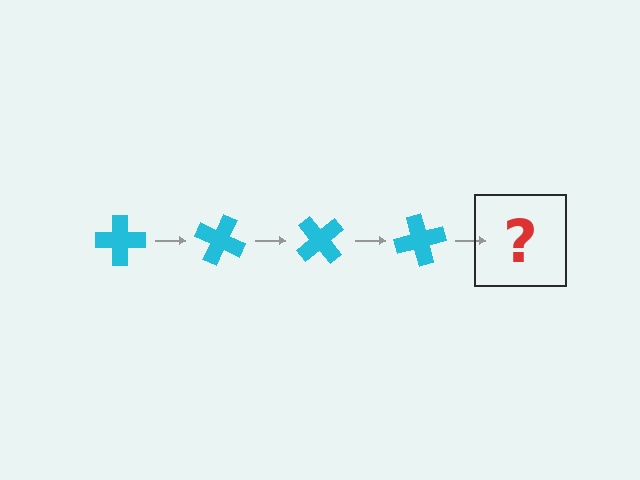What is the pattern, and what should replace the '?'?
The pattern is that the cross rotates 25 degrees each step. The '?' should be a cyan cross rotated 100 degrees.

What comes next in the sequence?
The next element should be a cyan cross rotated 100 degrees.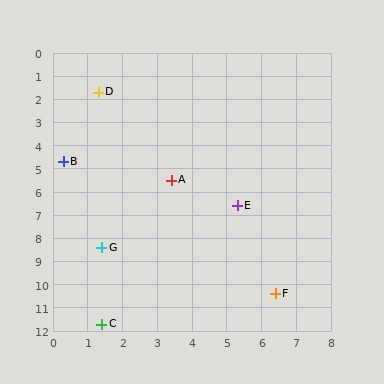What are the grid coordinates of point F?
Point F is at approximately (6.4, 10.4).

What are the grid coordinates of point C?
Point C is at approximately (1.4, 11.7).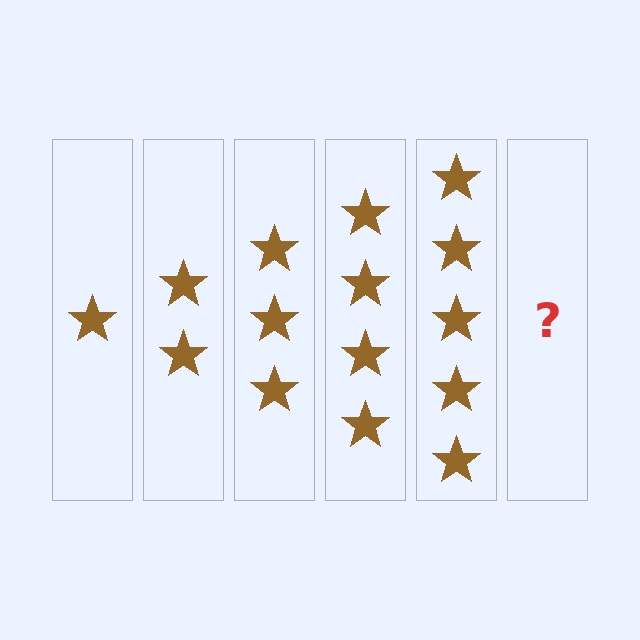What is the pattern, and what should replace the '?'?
The pattern is that each step adds one more star. The '?' should be 6 stars.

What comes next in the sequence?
The next element should be 6 stars.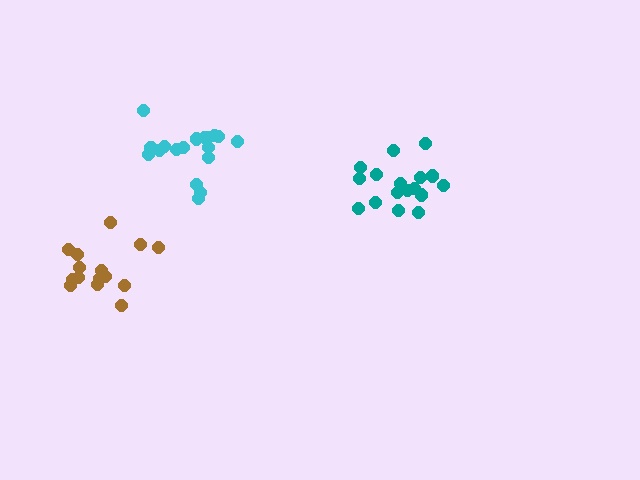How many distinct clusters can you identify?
There are 3 distinct clusters.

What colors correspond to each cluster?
The clusters are colored: teal, cyan, brown.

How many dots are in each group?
Group 1: 17 dots, Group 2: 18 dots, Group 3: 15 dots (50 total).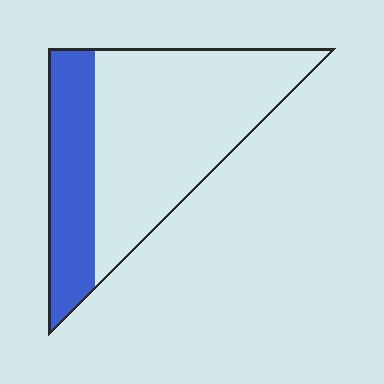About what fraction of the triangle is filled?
About one third (1/3).